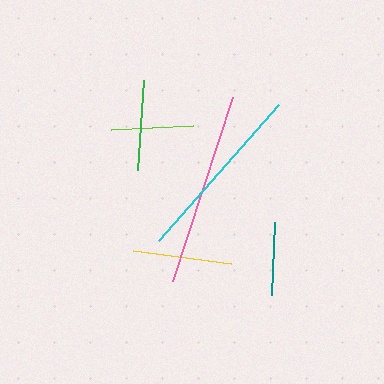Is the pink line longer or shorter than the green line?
The pink line is longer than the green line.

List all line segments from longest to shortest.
From longest to shortest: pink, cyan, yellow, green, lime, teal.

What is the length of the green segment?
The green segment is approximately 90 pixels long.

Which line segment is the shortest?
The teal line is the shortest at approximately 73 pixels.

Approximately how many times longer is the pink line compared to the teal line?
The pink line is approximately 2.6 times the length of the teal line.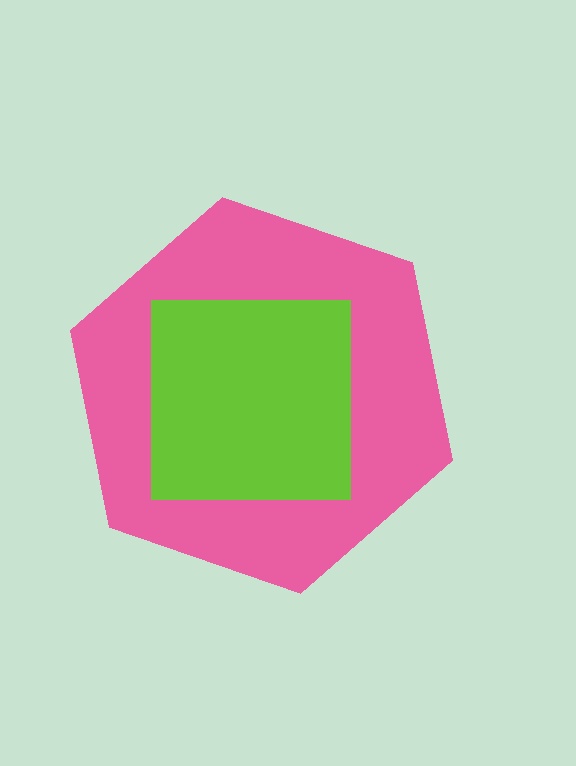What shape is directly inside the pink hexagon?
The lime square.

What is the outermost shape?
The pink hexagon.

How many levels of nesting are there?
2.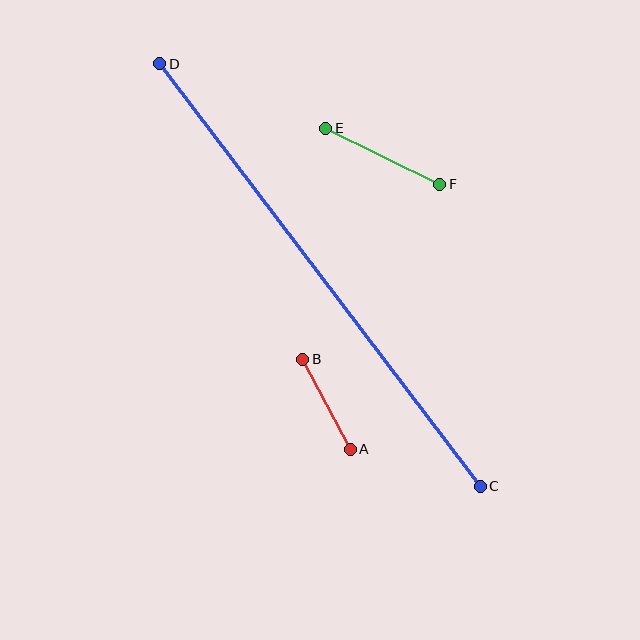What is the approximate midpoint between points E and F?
The midpoint is at approximately (383, 156) pixels.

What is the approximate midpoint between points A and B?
The midpoint is at approximately (326, 404) pixels.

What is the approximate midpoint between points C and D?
The midpoint is at approximately (320, 275) pixels.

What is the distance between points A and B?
The distance is approximately 102 pixels.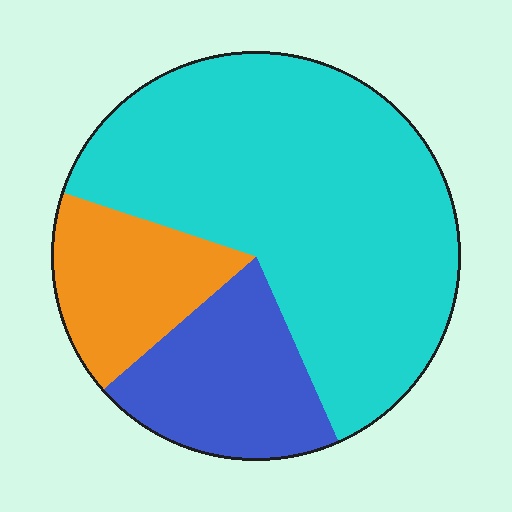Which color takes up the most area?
Cyan, at roughly 65%.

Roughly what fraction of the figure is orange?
Orange takes up about one sixth (1/6) of the figure.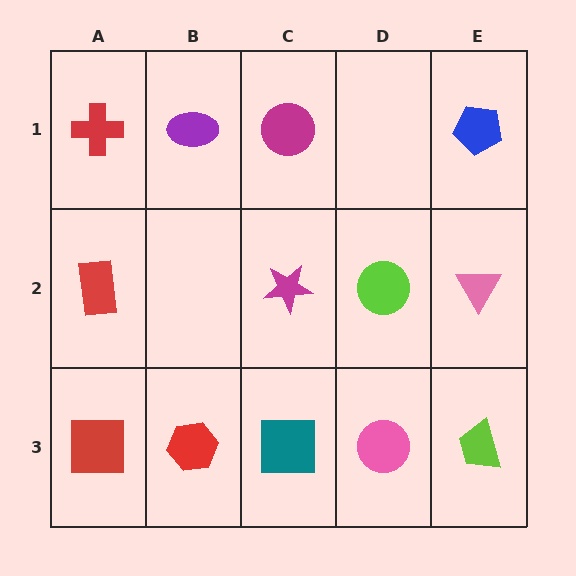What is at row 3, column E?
A lime trapezoid.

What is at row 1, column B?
A purple ellipse.